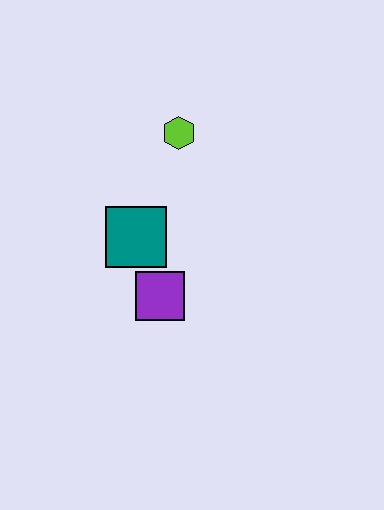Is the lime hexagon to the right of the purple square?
Yes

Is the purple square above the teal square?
No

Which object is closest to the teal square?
The purple square is closest to the teal square.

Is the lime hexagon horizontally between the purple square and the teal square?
No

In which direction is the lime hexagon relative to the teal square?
The lime hexagon is above the teal square.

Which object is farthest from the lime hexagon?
The purple square is farthest from the lime hexagon.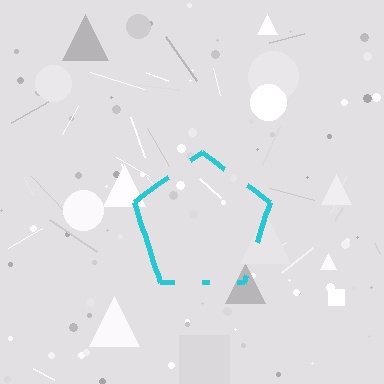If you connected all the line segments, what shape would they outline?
They would outline a pentagon.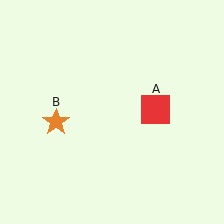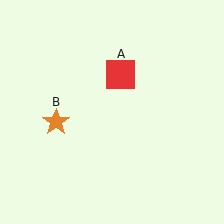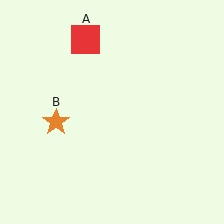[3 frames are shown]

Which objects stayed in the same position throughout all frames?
Orange star (object B) remained stationary.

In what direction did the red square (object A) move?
The red square (object A) moved up and to the left.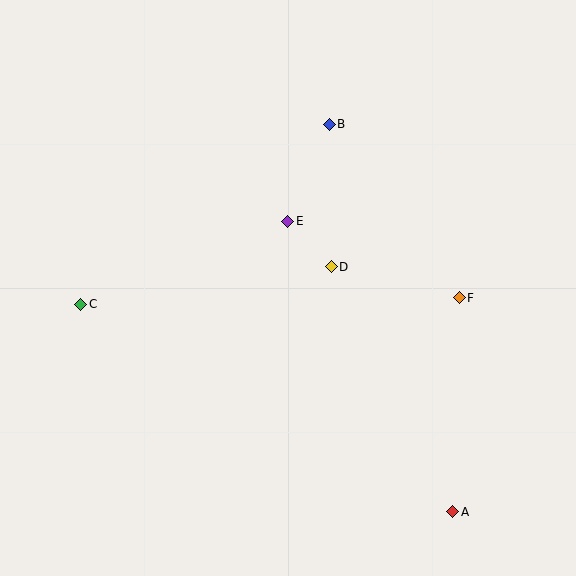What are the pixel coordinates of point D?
Point D is at (331, 267).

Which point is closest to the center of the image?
Point D at (331, 267) is closest to the center.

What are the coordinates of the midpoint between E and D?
The midpoint between E and D is at (310, 244).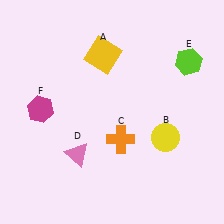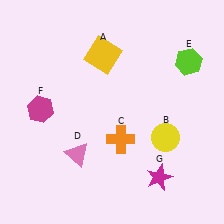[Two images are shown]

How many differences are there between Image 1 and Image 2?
There is 1 difference between the two images.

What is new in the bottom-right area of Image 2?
A magenta star (G) was added in the bottom-right area of Image 2.